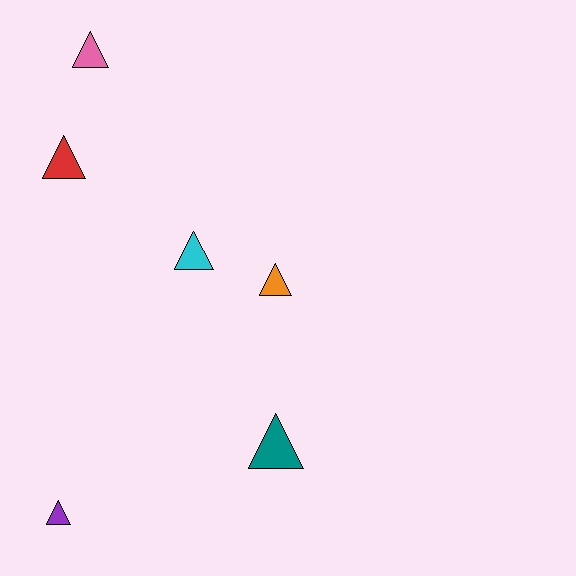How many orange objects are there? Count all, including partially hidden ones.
There is 1 orange object.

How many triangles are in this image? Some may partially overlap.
There are 6 triangles.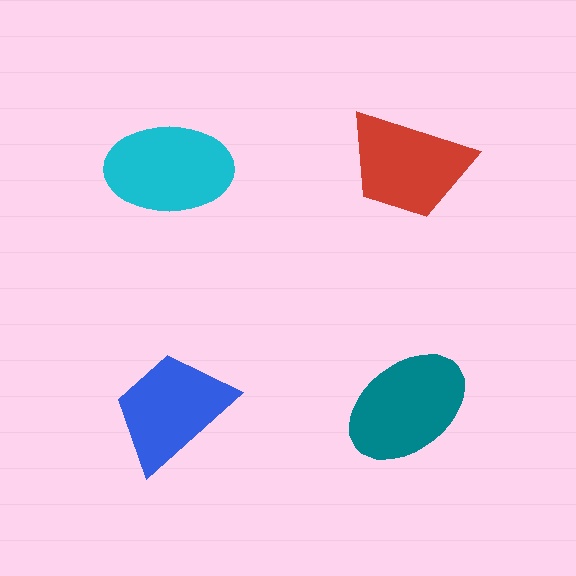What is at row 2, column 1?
A blue trapezoid.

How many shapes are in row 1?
2 shapes.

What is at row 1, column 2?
A red trapezoid.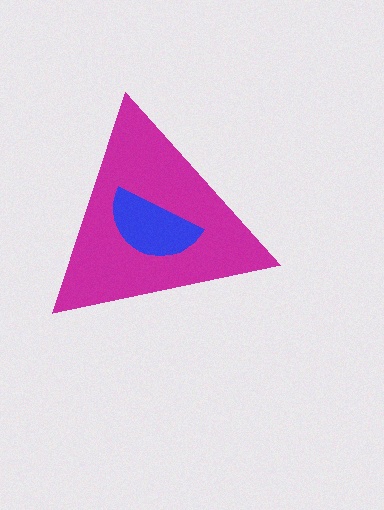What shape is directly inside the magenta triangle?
The blue semicircle.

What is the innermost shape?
The blue semicircle.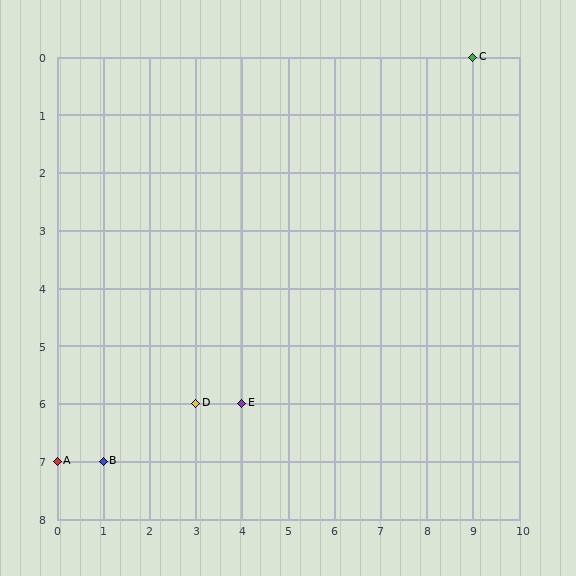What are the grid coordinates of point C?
Point C is at grid coordinates (9, 0).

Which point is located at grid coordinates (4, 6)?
Point E is at (4, 6).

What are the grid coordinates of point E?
Point E is at grid coordinates (4, 6).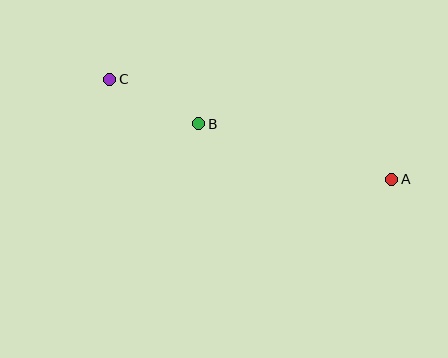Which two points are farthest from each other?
Points A and C are farthest from each other.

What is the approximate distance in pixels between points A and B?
The distance between A and B is approximately 201 pixels.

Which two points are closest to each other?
Points B and C are closest to each other.